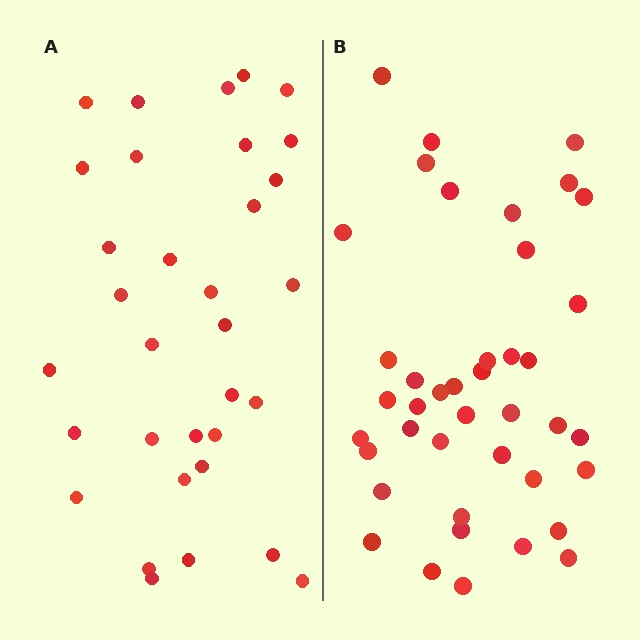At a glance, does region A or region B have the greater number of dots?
Region B (the right region) has more dots.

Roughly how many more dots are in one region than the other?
Region B has roughly 8 or so more dots than region A.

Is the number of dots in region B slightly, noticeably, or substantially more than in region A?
Region B has only slightly more — the two regions are fairly close. The ratio is roughly 1.2 to 1.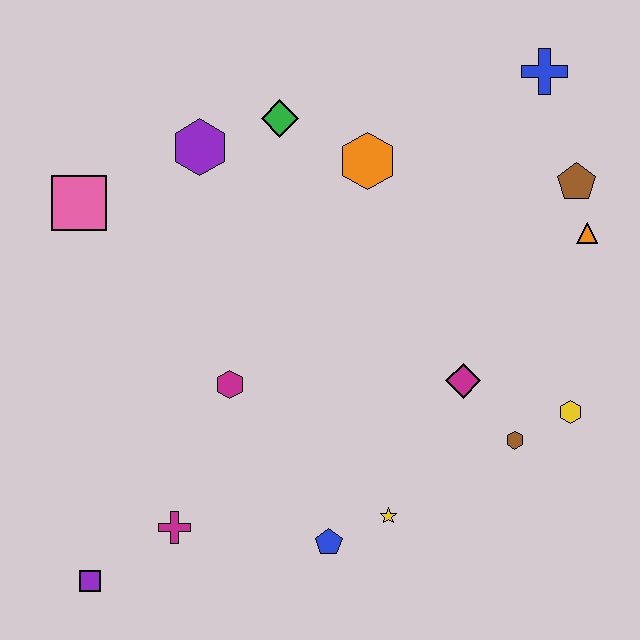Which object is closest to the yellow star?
The blue pentagon is closest to the yellow star.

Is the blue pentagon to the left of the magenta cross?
No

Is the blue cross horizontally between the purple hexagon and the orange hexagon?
No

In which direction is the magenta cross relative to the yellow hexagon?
The magenta cross is to the left of the yellow hexagon.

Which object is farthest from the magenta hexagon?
The blue cross is farthest from the magenta hexagon.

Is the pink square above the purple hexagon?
No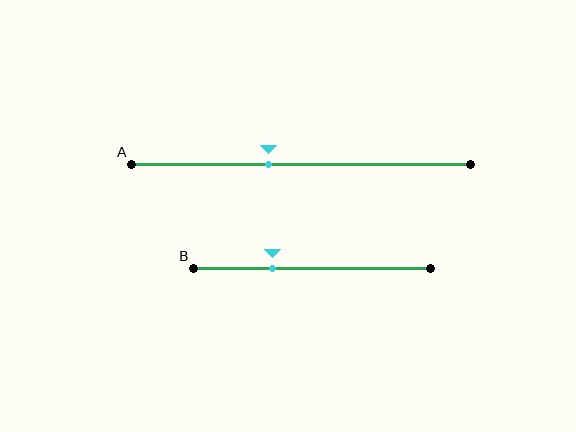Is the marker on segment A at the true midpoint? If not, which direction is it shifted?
No, the marker on segment A is shifted to the left by about 10% of the segment length.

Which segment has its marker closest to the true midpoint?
Segment A has its marker closest to the true midpoint.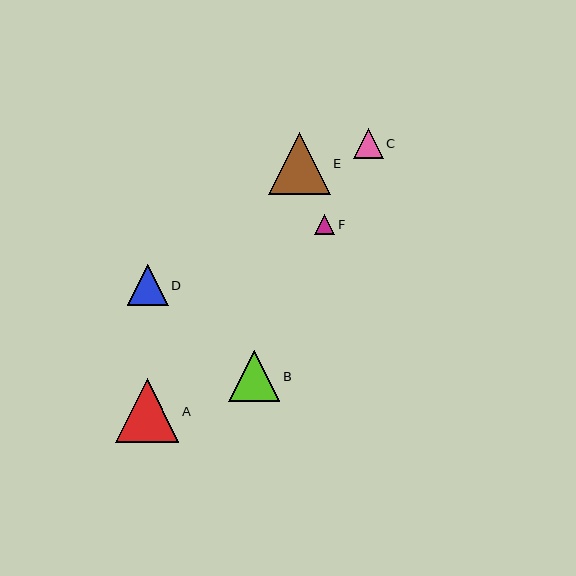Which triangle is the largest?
Triangle A is the largest with a size of approximately 64 pixels.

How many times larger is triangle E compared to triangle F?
Triangle E is approximately 3.0 times the size of triangle F.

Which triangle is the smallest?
Triangle F is the smallest with a size of approximately 20 pixels.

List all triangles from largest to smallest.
From largest to smallest: A, E, B, D, C, F.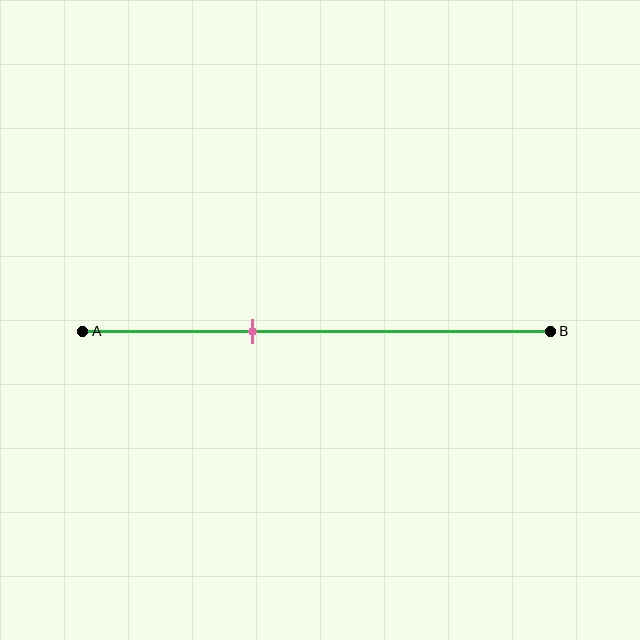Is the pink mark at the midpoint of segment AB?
No, the mark is at about 35% from A, not at the 50% midpoint.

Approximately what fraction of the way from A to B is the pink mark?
The pink mark is approximately 35% of the way from A to B.